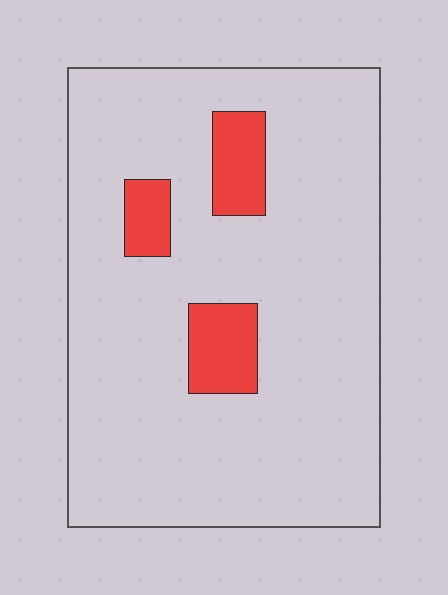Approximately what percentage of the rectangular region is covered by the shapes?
Approximately 10%.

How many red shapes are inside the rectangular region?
3.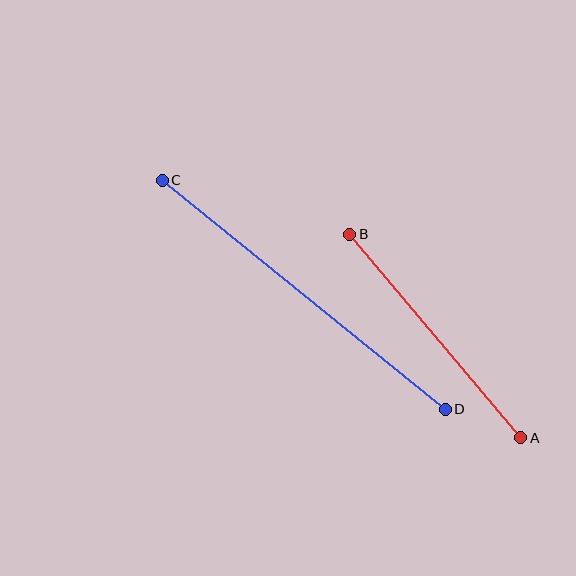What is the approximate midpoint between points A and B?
The midpoint is at approximately (435, 336) pixels.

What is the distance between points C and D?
The distance is approximately 364 pixels.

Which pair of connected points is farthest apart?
Points C and D are farthest apart.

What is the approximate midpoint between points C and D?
The midpoint is at approximately (304, 295) pixels.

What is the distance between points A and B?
The distance is approximately 266 pixels.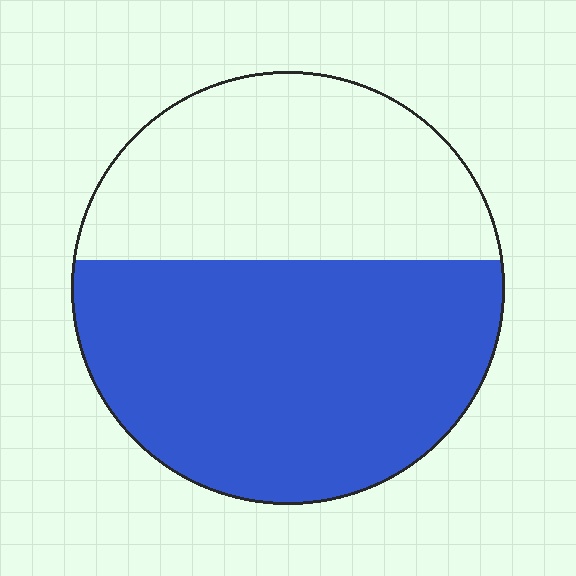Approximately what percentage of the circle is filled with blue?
Approximately 60%.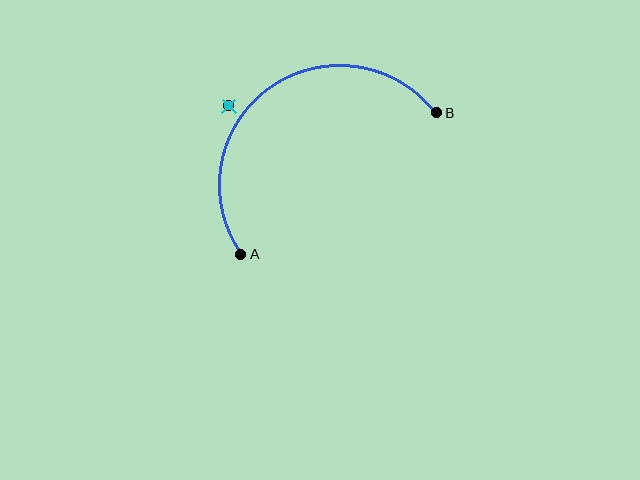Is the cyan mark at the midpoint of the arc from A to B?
No — the cyan mark does not lie on the arc at all. It sits slightly outside the curve.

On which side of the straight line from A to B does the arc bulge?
The arc bulges above and to the left of the straight line connecting A and B.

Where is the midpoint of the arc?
The arc midpoint is the point on the curve farthest from the straight line joining A and B. It sits above and to the left of that line.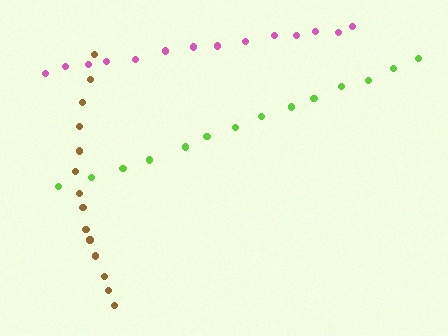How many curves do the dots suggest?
There are 3 distinct paths.